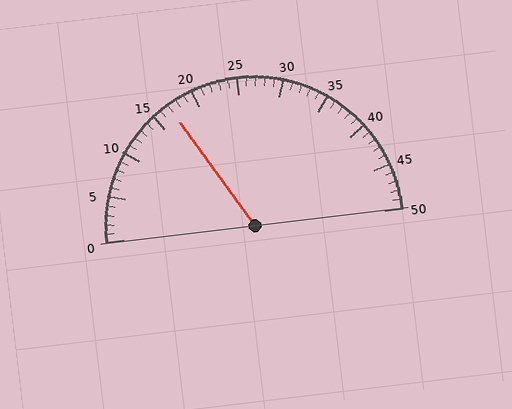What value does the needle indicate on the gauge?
The needle indicates approximately 17.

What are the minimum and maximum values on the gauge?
The gauge ranges from 0 to 50.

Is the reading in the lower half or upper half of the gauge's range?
The reading is in the lower half of the range (0 to 50).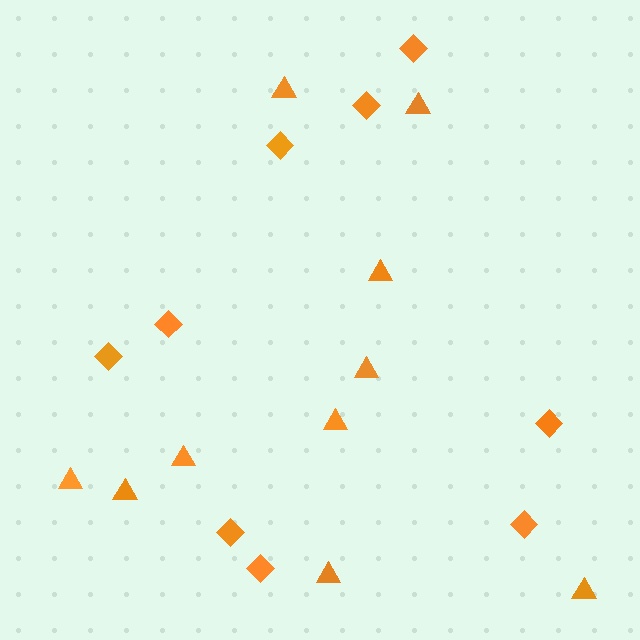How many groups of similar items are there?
There are 2 groups: one group of triangles (10) and one group of diamonds (9).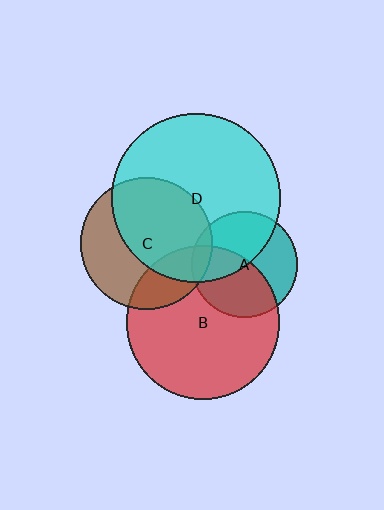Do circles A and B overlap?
Yes.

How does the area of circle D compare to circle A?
Approximately 2.5 times.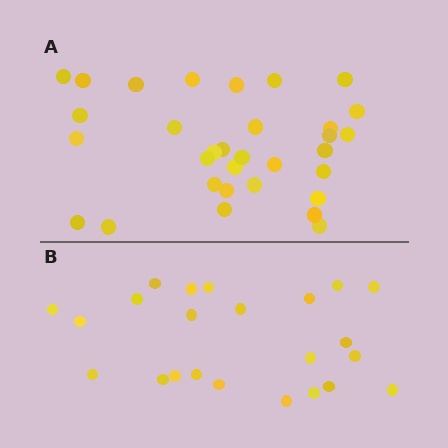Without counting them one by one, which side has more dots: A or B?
Region A (the top region) has more dots.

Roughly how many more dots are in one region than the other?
Region A has roughly 8 or so more dots than region B.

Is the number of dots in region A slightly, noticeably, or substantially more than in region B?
Region A has noticeably more, but not dramatically so. The ratio is roughly 1.4 to 1.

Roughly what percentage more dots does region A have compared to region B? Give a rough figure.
About 40% more.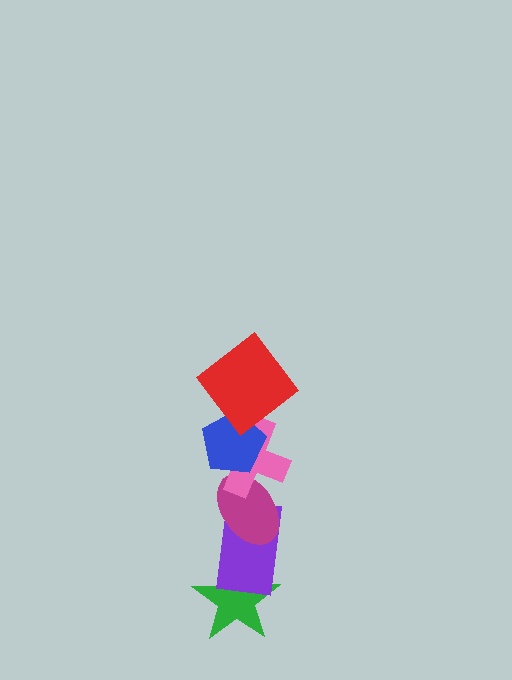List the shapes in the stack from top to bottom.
From top to bottom: the red diamond, the blue pentagon, the pink cross, the magenta ellipse, the purple rectangle, the green star.